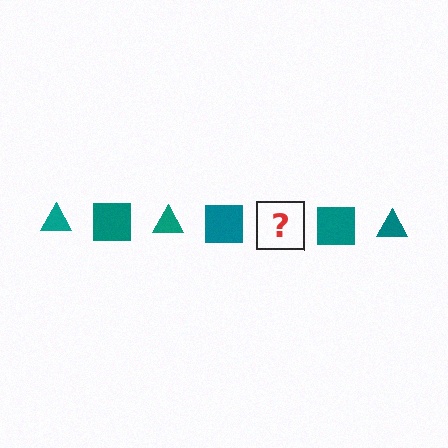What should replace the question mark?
The question mark should be replaced with a teal triangle.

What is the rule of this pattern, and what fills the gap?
The rule is that the pattern cycles through triangle, square shapes in teal. The gap should be filled with a teal triangle.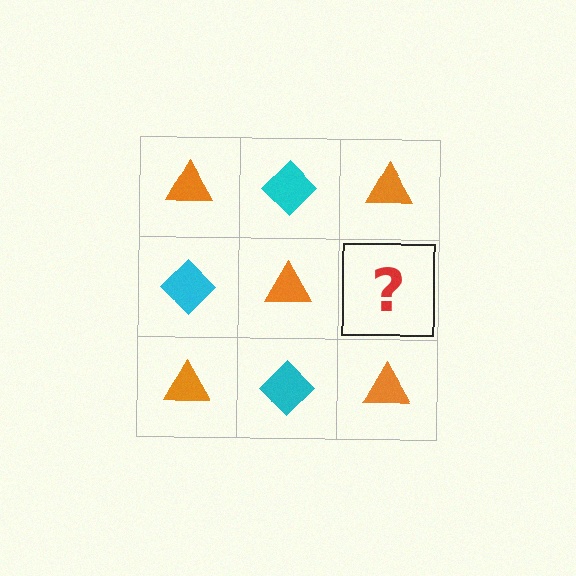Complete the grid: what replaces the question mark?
The question mark should be replaced with a cyan diamond.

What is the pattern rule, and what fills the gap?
The rule is that it alternates orange triangle and cyan diamond in a checkerboard pattern. The gap should be filled with a cyan diamond.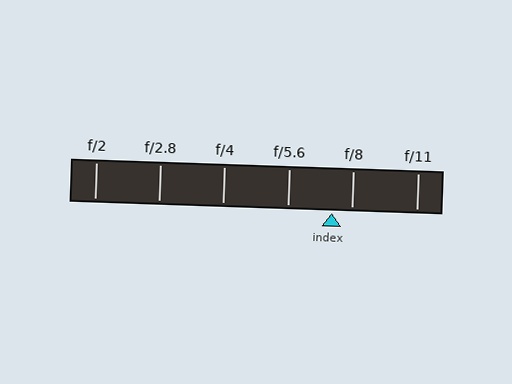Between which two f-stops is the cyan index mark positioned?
The index mark is between f/5.6 and f/8.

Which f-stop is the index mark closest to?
The index mark is closest to f/8.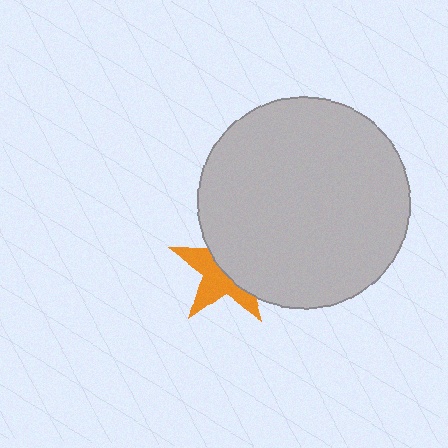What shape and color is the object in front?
The object in front is a light gray circle.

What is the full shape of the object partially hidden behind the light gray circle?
The partially hidden object is an orange star.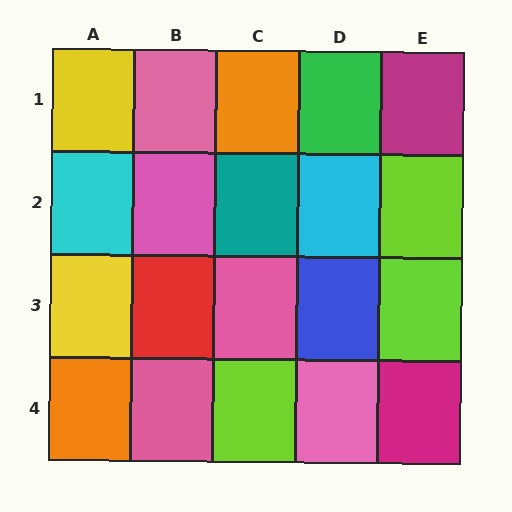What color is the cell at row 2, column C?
Teal.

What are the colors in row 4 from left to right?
Orange, pink, lime, pink, magenta.